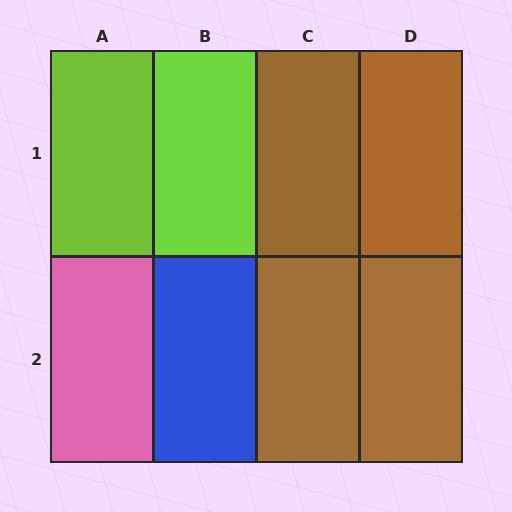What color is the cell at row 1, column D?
Brown.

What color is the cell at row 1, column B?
Lime.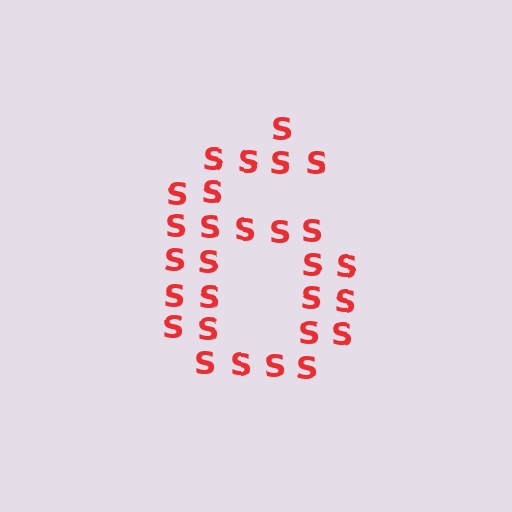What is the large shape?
The large shape is the digit 6.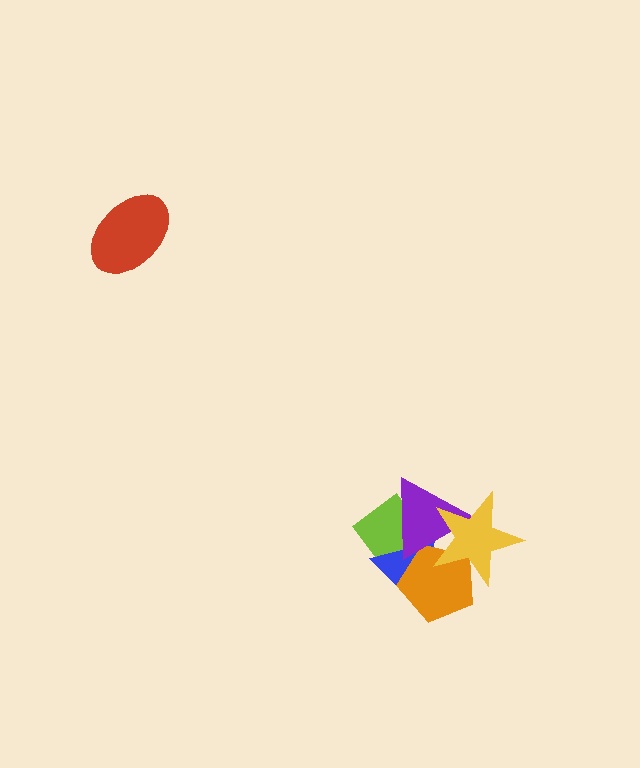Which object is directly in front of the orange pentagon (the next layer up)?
The purple triangle is directly in front of the orange pentagon.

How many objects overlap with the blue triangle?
4 objects overlap with the blue triangle.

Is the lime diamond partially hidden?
Yes, it is partially covered by another shape.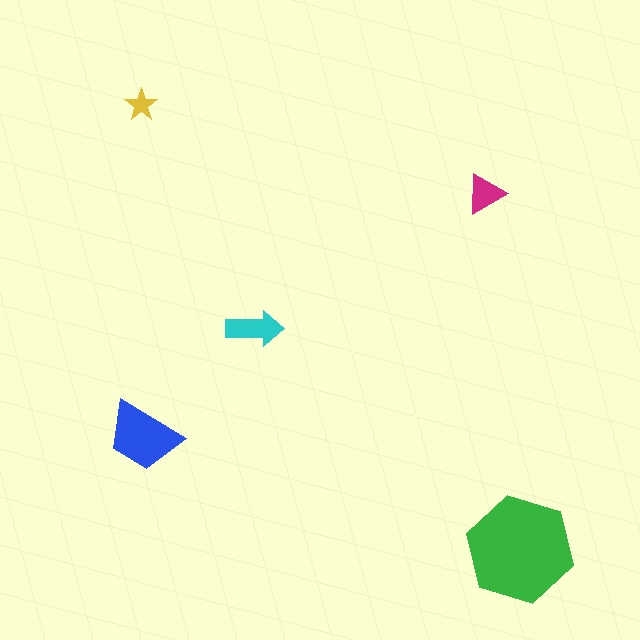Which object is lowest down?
The green hexagon is bottommost.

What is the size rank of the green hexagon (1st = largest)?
1st.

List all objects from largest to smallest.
The green hexagon, the blue trapezoid, the cyan arrow, the magenta triangle, the yellow star.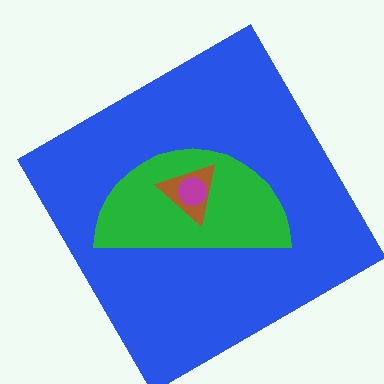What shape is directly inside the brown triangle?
The magenta circle.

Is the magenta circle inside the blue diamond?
Yes.